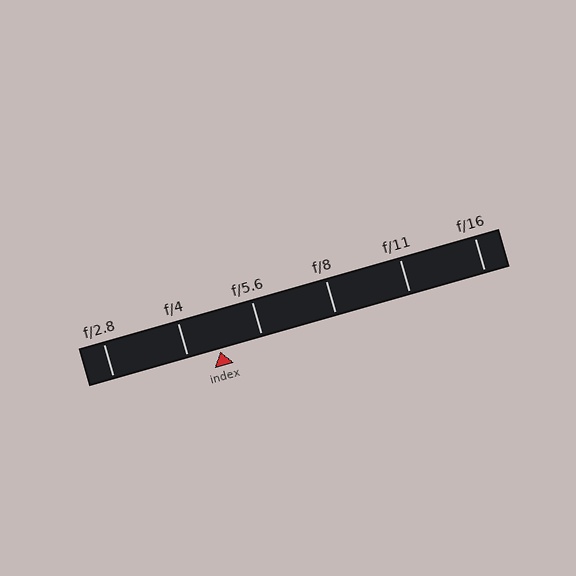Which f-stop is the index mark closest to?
The index mark is closest to f/4.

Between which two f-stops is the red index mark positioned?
The index mark is between f/4 and f/5.6.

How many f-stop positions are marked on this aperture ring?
There are 6 f-stop positions marked.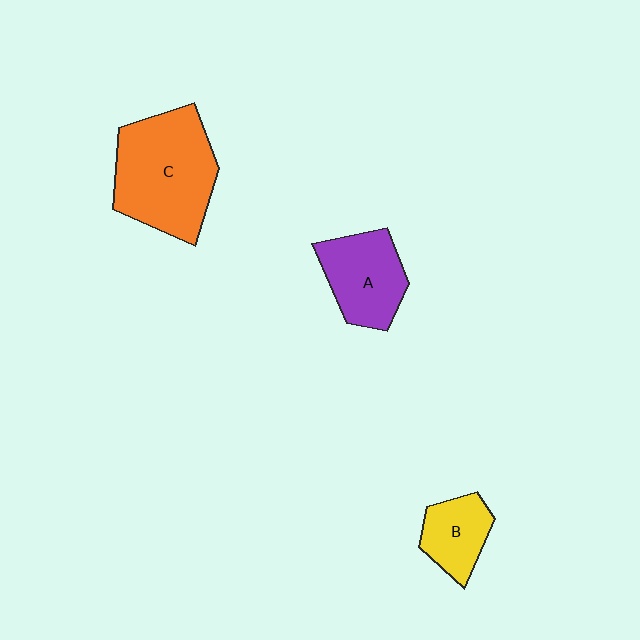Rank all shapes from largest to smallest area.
From largest to smallest: C (orange), A (purple), B (yellow).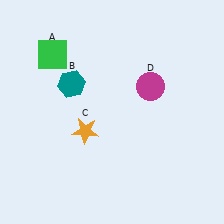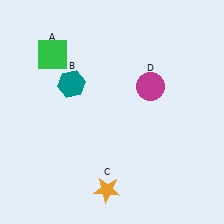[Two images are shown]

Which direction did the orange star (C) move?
The orange star (C) moved down.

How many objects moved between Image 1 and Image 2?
1 object moved between the two images.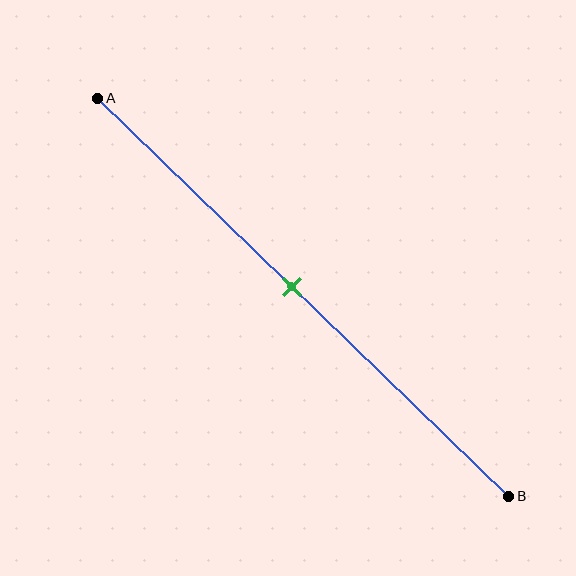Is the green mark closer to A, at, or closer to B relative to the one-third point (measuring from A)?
The green mark is closer to point B than the one-third point of segment AB.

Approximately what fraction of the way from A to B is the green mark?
The green mark is approximately 45% of the way from A to B.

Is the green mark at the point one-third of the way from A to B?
No, the mark is at about 45% from A, not at the 33% one-third point.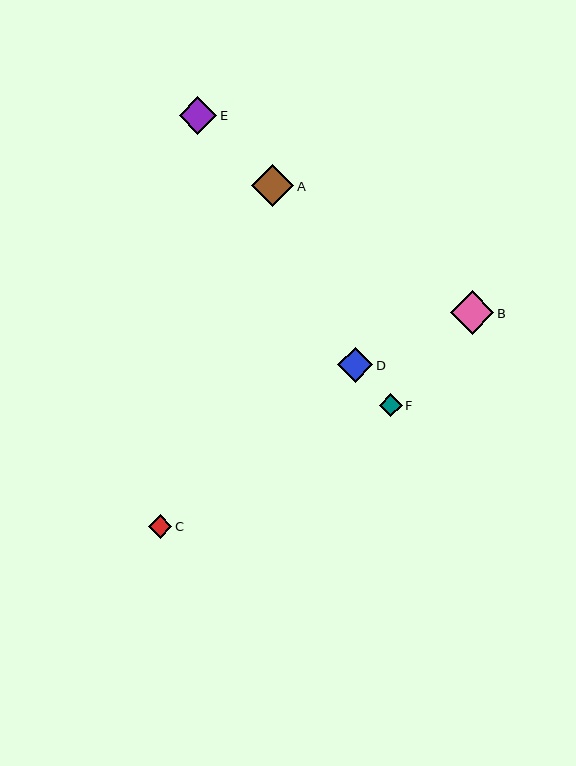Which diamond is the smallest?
Diamond F is the smallest with a size of approximately 23 pixels.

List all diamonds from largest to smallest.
From largest to smallest: B, A, E, D, C, F.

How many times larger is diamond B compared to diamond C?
Diamond B is approximately 1.9 times the size of diamond C.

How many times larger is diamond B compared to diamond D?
Diamond B is approximately 1.3 times the size of diamond D.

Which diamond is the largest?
Diamond B is the largest with a size of approximately 44 pixels.